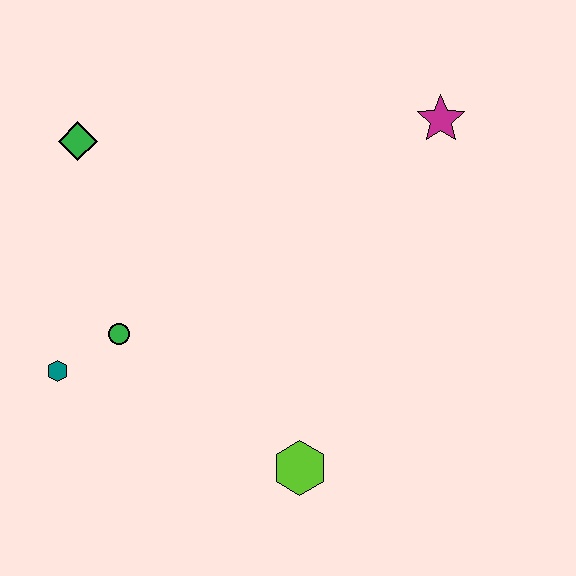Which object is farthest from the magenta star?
The teal hexagon is farthest from the magenta star.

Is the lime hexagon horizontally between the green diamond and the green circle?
No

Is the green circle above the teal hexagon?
Yes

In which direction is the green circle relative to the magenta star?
The green circle is to the left of the magenta star.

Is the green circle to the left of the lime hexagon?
Yes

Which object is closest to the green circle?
The teal hexagon is closest to the green circle.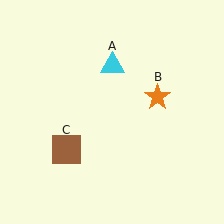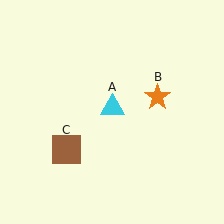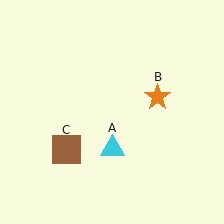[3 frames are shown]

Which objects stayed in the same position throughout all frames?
Orange star (object B) and brown square (object C) remained stationary.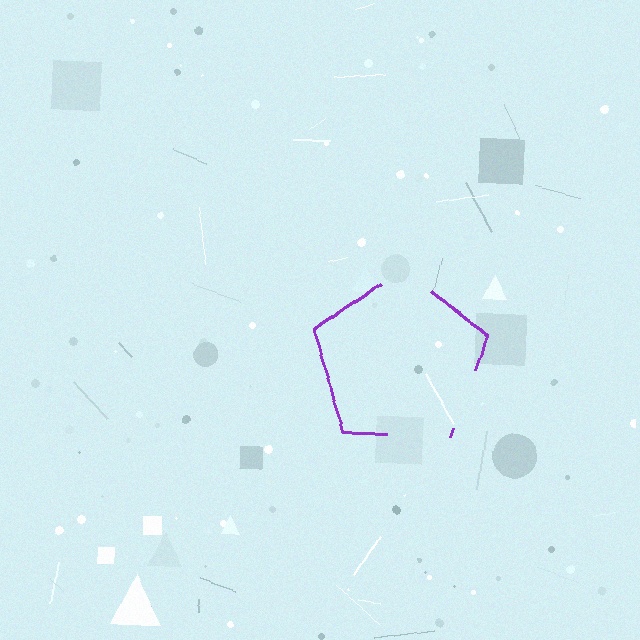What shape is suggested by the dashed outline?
The dashed outline suggests a pentagon.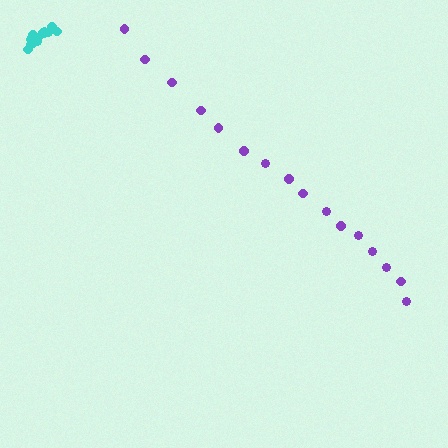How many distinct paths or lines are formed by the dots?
There are 2 distinct paths.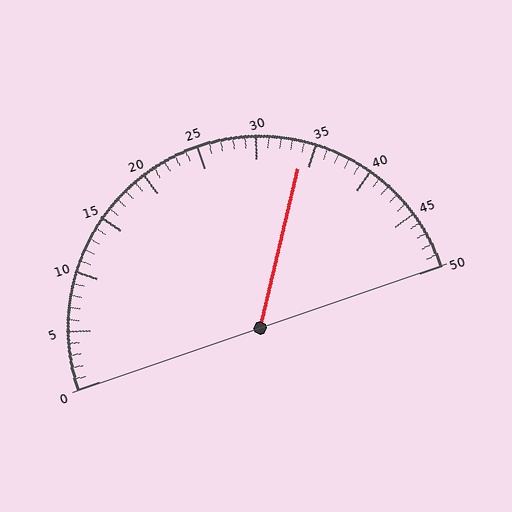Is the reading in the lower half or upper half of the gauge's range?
The reading is in the upper half of the range (0 to 50).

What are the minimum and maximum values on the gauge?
The gauge ranges from 0 to 50.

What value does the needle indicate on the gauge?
The needle indicates approximately 34.